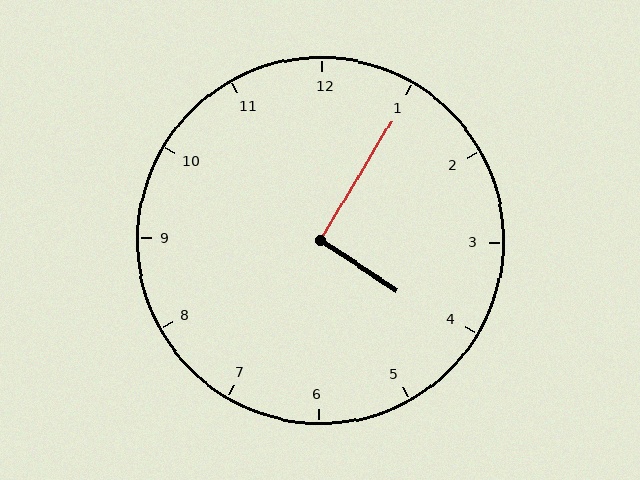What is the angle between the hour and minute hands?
Approximately 92 degrees.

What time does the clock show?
4:05.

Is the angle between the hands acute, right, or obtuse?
It is right.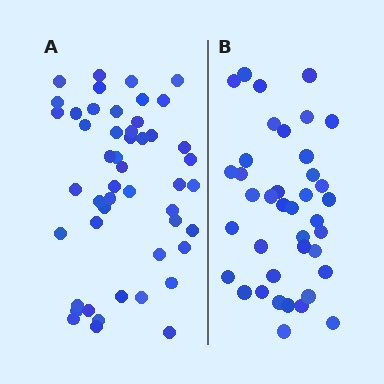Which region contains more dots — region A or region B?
Region A (the left region) has more dots.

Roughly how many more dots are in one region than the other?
Region A has roughly 10 or so more dots than region B.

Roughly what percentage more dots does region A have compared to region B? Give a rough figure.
About 25% more.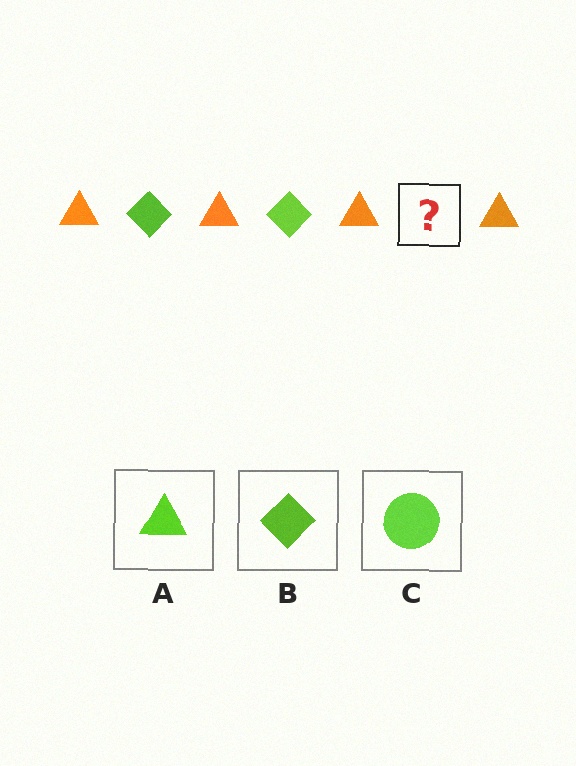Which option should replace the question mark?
Option B.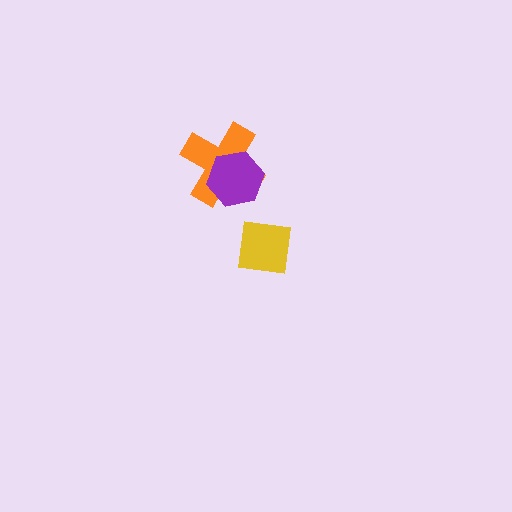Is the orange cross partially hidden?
Yes, it is partially covered by another shape.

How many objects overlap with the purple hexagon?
1 object overlaps with the purple hexagon.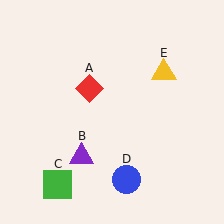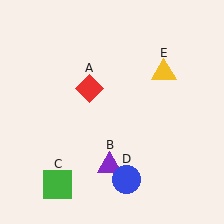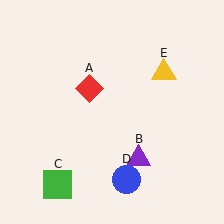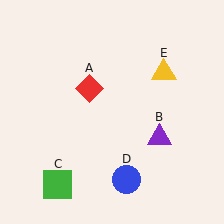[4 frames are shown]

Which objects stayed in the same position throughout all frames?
Red diamond (object A) and green square (object C) and blue circle (object D) and yellow triangle (object E) remained stationary.